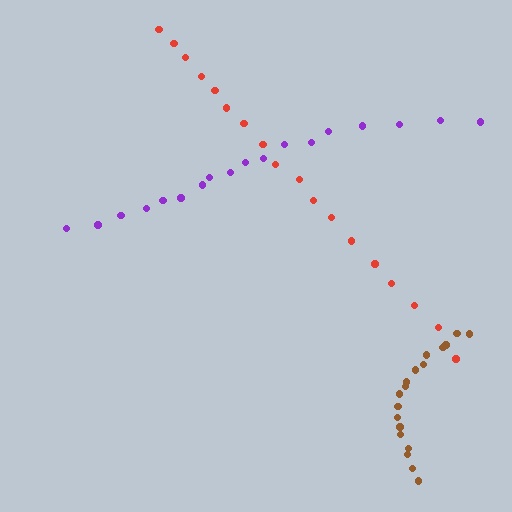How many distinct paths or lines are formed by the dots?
There are 3 distinct paths.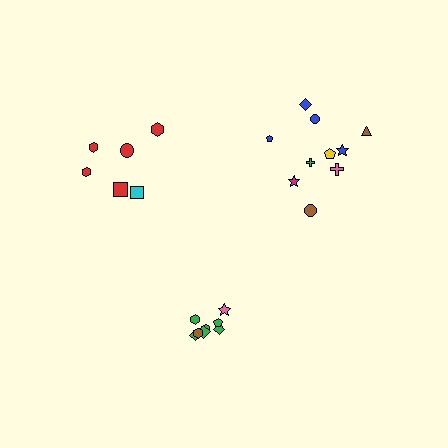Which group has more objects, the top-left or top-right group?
The top-right group.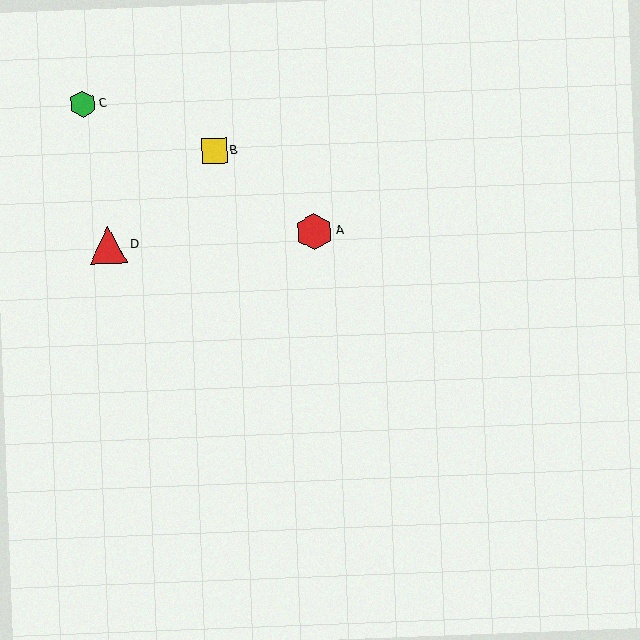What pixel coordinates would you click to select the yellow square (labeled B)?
Click at (214, 151) to select the yellow square B.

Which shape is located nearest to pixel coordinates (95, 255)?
The red triangle (labeled D) at (108, 245) is nearest to that location.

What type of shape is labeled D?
Shape D is a red triangle.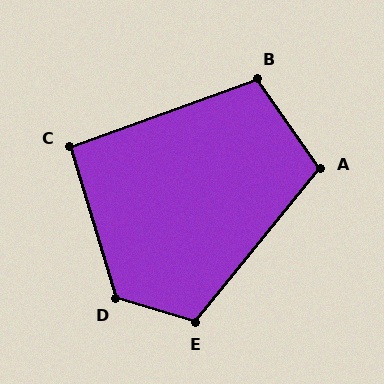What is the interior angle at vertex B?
Approximately 105 degrees (obtuse).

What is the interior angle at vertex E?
Approximately 112 degrees (obtuse).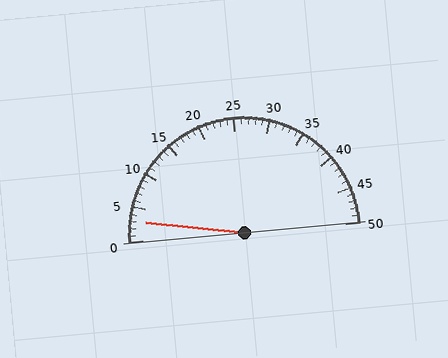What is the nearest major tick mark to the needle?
The nearest major tick mark is 5.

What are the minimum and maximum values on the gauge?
The gauge ranges from 0 to 50.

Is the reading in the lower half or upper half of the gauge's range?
The reading is in the lower half of the range (0 to 50).